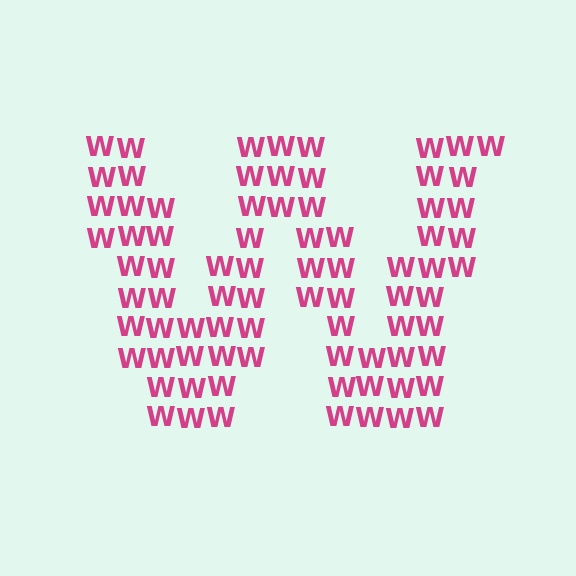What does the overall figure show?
The overall figure shows the letter W.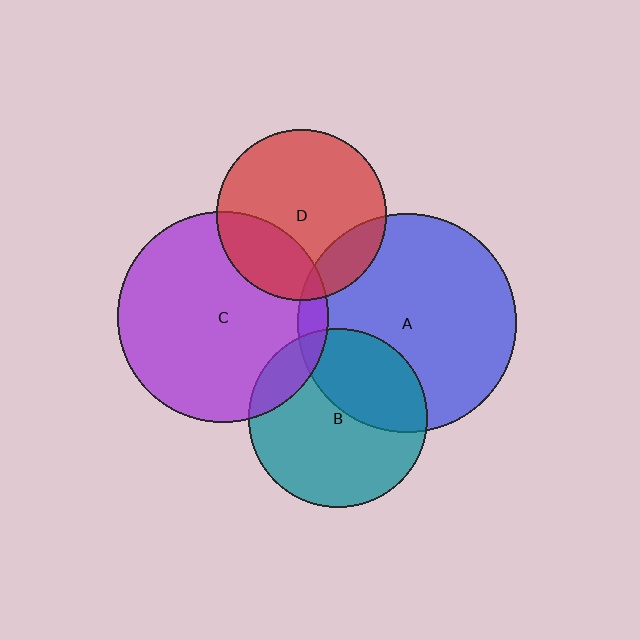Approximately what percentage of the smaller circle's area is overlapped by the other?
Approximately 5%.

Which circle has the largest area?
Circle A (blue).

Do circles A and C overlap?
Yes.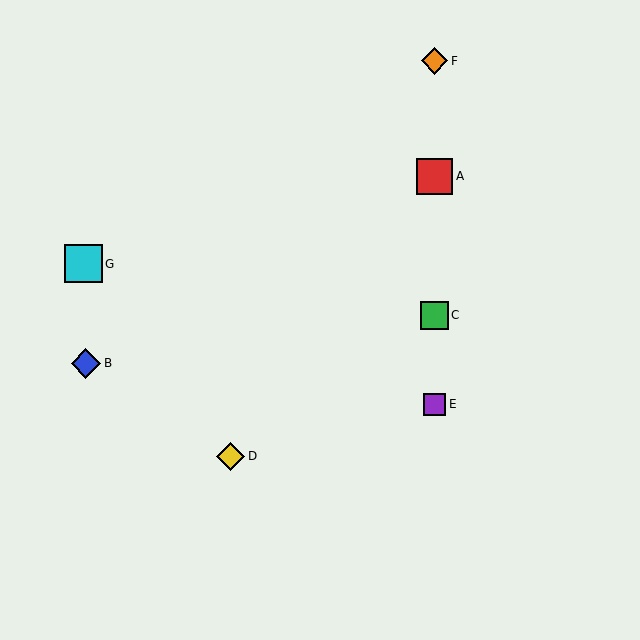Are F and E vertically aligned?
Yes, both are at x≈434.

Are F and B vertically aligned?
No, F is at x≈434 and B is at x≈86.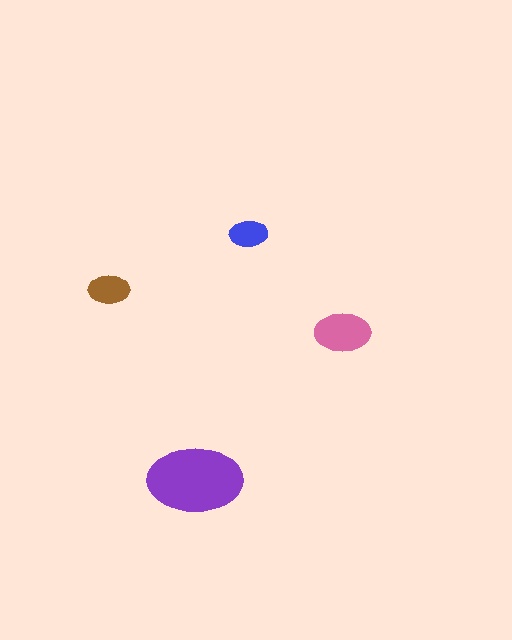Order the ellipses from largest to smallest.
the purple one, the pink one, the brown one, the blue one.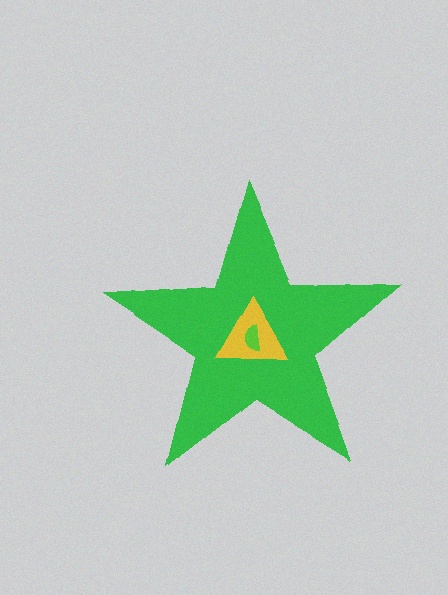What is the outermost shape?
The green star.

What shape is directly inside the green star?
The yellow triangle.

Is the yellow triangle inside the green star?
Yes.